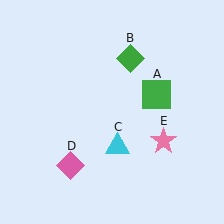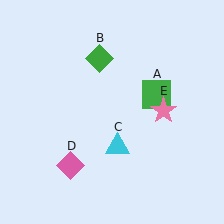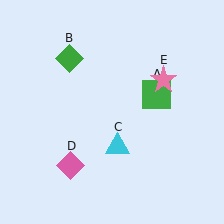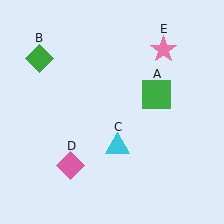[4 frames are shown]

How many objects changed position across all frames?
2 objects changed position: green diamond (object B), pink star (object E).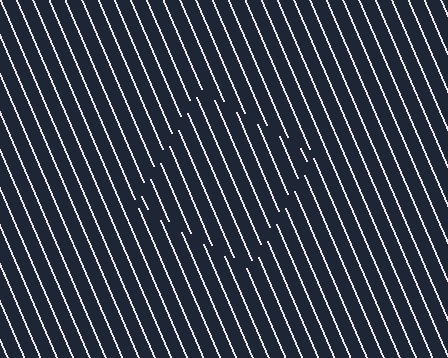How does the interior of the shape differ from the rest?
The interior of the shape contains the same grating, shifted by half a period — the contour is defined by the phase discontinuity where line-ends from the inner and outer gratings abut.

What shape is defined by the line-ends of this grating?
An illusory square. The interior of the shape contains the same grating, shifted by half a period — the contour is defined by the phase discontinuity where line-ends from the inner and outer gratings abut.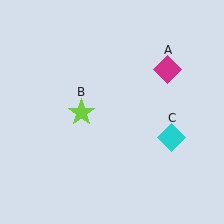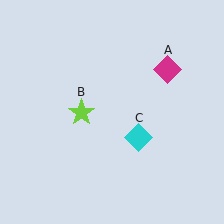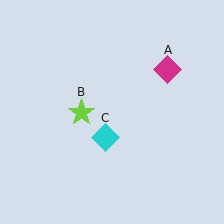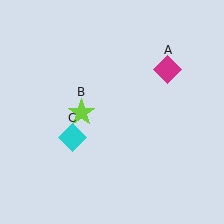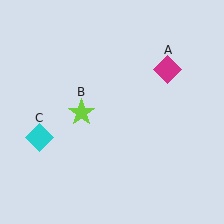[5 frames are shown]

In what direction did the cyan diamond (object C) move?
The cyan diamond (object C) moved left.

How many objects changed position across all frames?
1 object changed position: cyan diamond (object C).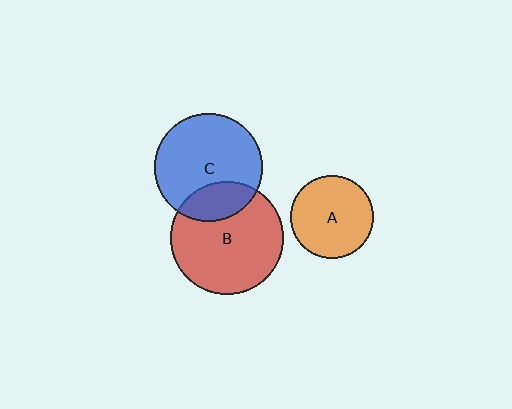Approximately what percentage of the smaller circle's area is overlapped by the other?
Approximately 25%.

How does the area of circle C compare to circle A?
Approximately 1.7 times.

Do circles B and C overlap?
Yes.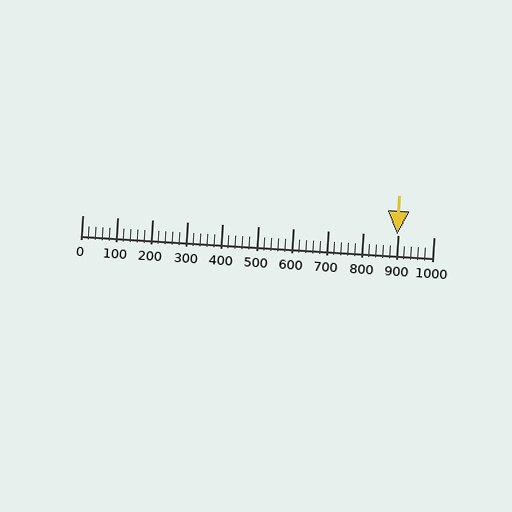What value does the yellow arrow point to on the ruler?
The yellow arrow points to approximately 896.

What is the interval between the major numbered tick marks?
The major tick marks are spaced 100 units apart.